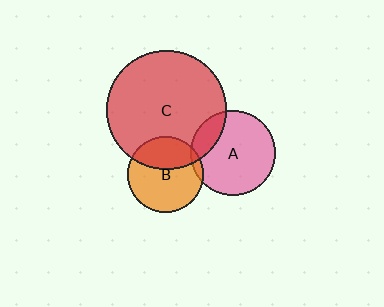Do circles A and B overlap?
Yes.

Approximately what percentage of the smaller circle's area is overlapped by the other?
Approximately 5%.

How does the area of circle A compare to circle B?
Approximately 1.2 times.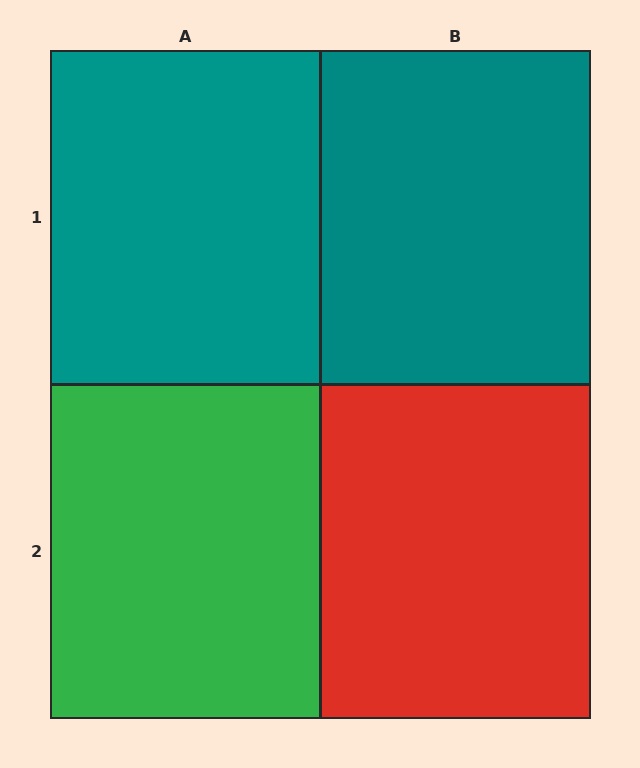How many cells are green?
1 cell is green.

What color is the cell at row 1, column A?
Teal.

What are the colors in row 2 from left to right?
Green, red.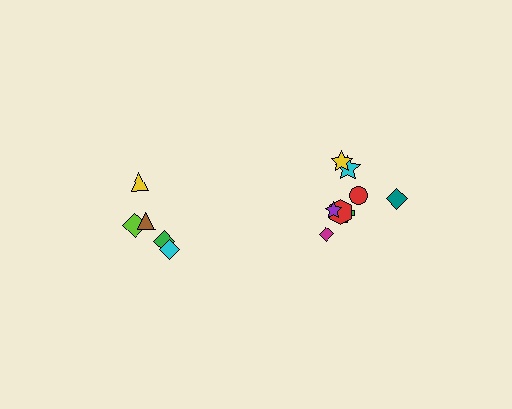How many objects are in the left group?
There are 5 objects.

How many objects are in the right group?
There are 8 objects.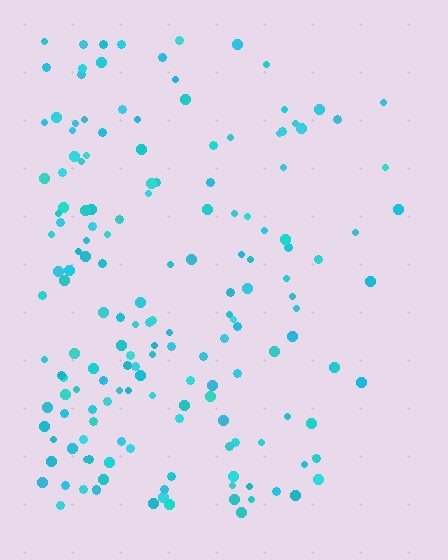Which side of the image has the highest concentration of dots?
The left.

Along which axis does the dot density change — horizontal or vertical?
Horizontal.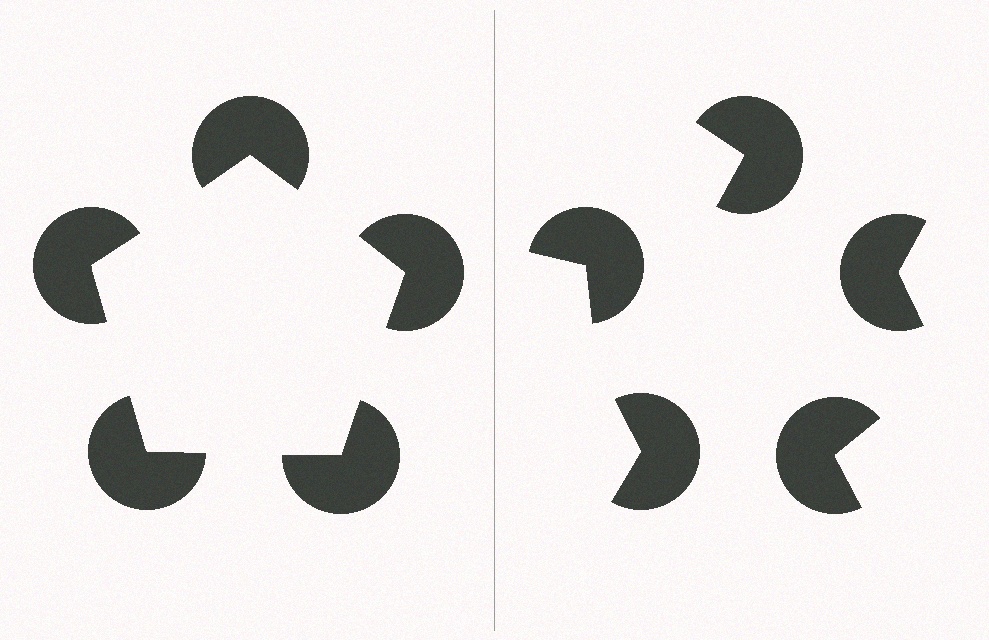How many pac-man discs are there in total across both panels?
10 — 5 on each side.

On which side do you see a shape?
An illusory pentagon appears on the left side. On the right side the wedge cuts are rotated, so no coherent shape forms.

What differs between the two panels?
The pac-man discs are positioned identically on both sides; only the wedge orientations differ. On the left they align to a pentagon; on the right they are misaligned.